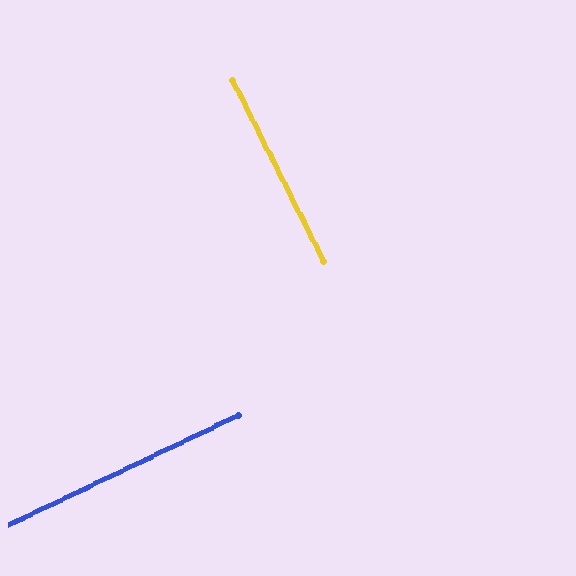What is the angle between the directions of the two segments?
Approximately 89 degrees.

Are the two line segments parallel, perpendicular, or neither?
Perpendicular — they meet at approximately 89°.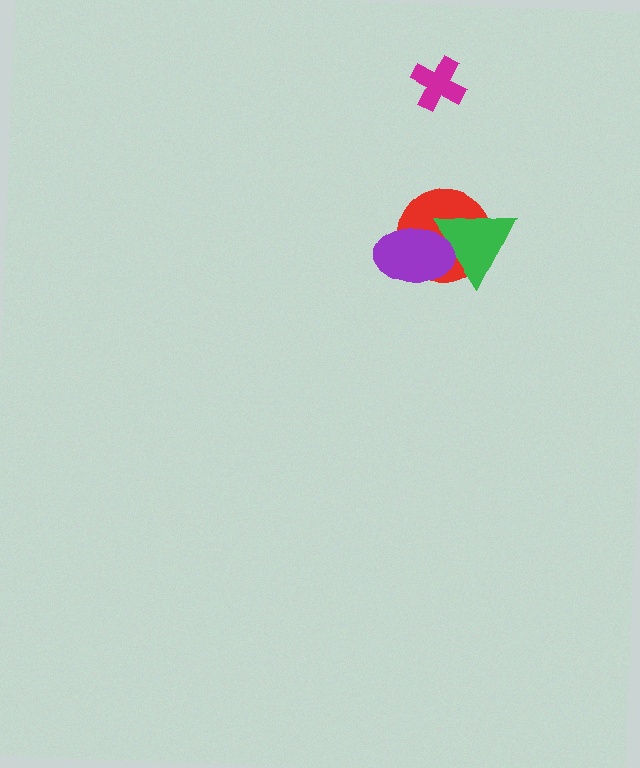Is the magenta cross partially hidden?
No, no other shape covers it.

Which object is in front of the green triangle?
The purple ellipse is in front of the green triangle.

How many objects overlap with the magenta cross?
0 objects overlap with the magenta cross.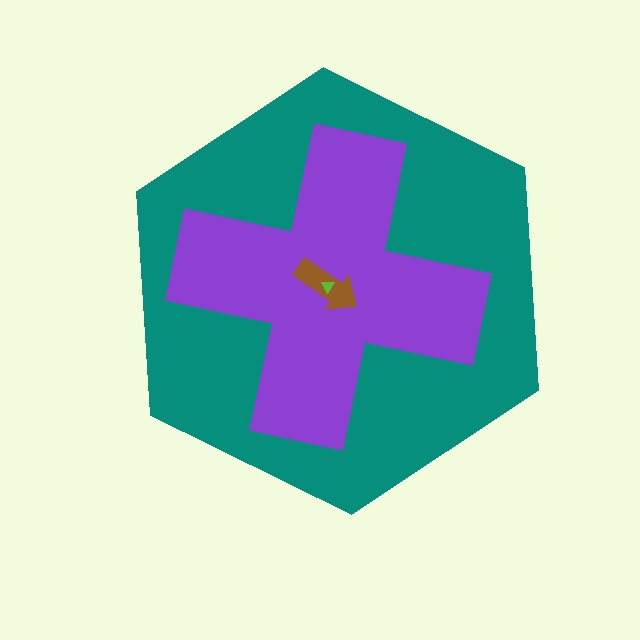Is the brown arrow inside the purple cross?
Yes.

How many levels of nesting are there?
4.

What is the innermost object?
The lime triangle.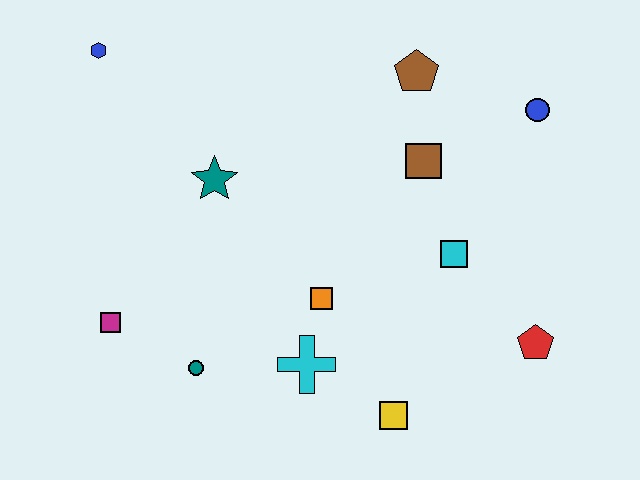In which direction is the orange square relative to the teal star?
The orange square is below the teal star.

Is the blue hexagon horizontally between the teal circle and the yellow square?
No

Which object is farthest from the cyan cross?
The blue hexagon is farthest from the cyan cross.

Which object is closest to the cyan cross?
The orange square is closest to the cyan cross.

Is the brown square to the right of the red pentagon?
No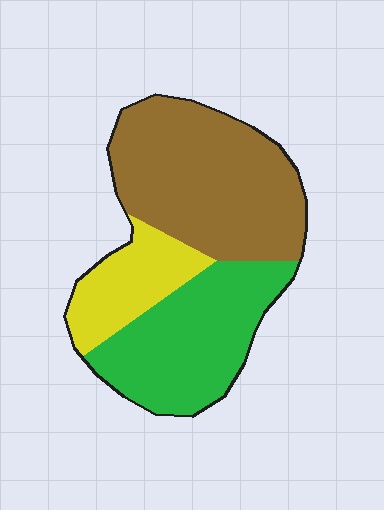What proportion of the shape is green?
Green covers roughly 35% of the shape.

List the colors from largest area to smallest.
From largest to smallest: brown, green, yellow.